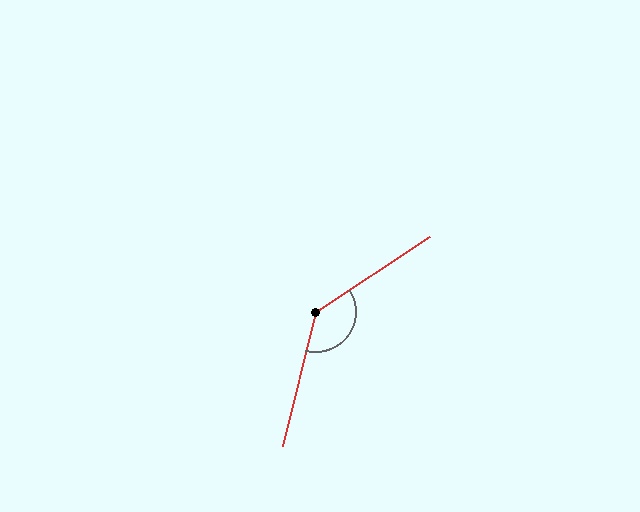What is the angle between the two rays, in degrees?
Approximately 137 degrees.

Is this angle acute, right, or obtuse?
It is obtuse.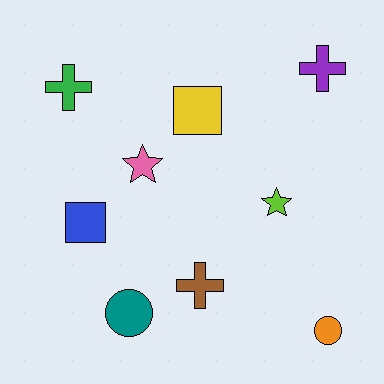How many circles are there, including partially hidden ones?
There are 2 circles.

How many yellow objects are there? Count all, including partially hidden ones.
There is 1 yellow object.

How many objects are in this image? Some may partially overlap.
There are 9 objects.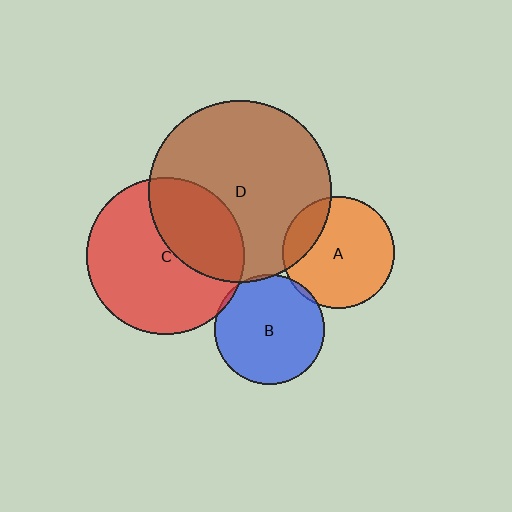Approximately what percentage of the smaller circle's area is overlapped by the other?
Approximately 20%.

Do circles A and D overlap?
Yes.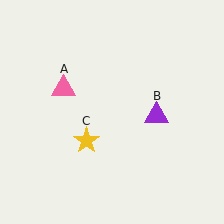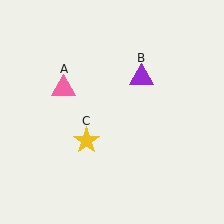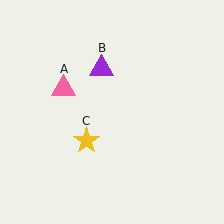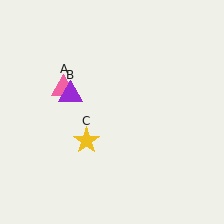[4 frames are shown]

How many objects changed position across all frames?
1 object changed position: purple triangle (object B).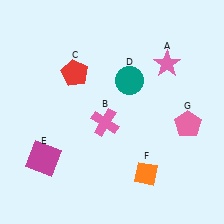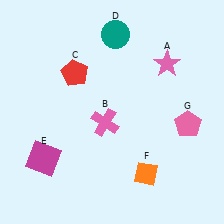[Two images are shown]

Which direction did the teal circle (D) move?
The teal circle (D) moved up.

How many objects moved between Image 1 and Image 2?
1 object moved between the two images.